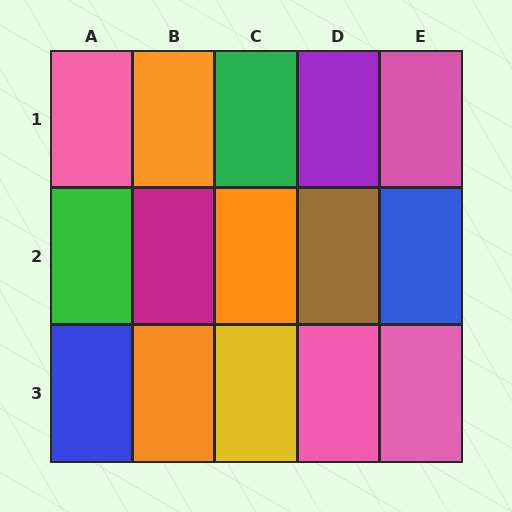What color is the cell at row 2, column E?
Blue.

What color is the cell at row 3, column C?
Yellow.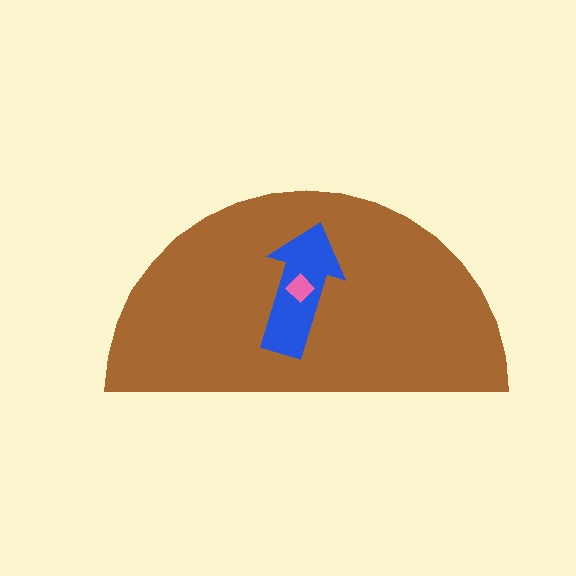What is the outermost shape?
The brown semicircle.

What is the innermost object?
The pink diamond.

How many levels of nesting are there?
3.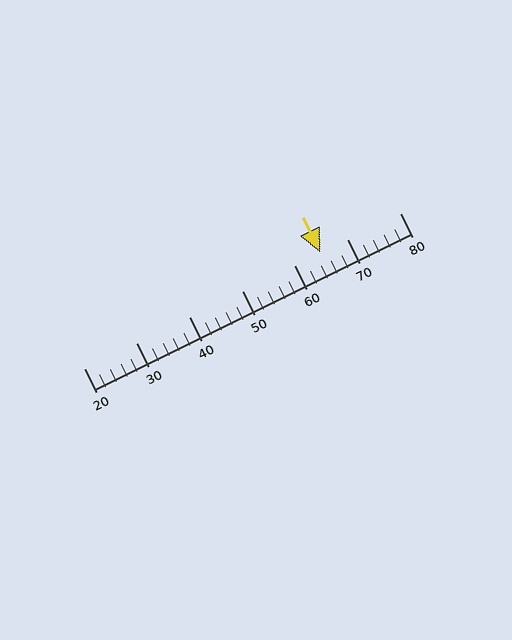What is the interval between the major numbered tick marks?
The major tick marks are spaced 10 units apart.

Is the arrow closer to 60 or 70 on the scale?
The arrow is closer to 60.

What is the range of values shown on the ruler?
The ruler shows values from 20 to 80.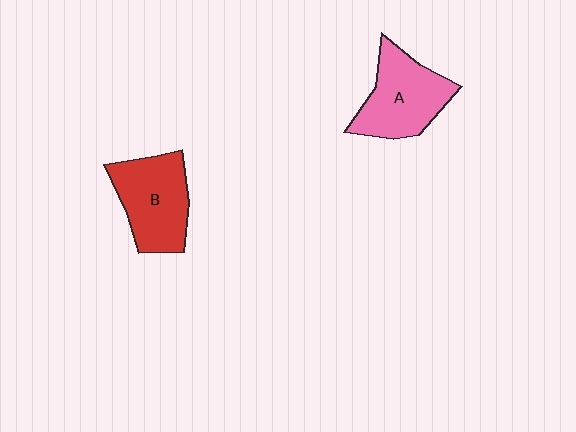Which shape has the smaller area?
Shape A (pink).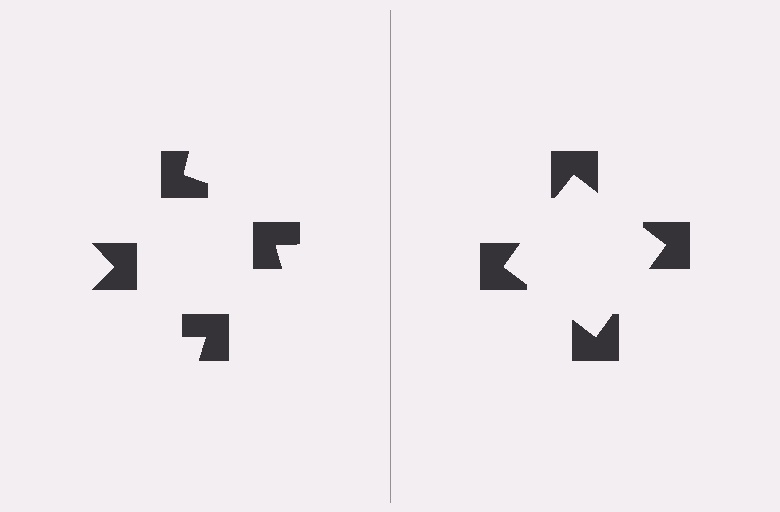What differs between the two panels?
The notched squares are positioned identically on both sides; only the wedge orientations differ. On the right they align to a square; on the left they are misaligned.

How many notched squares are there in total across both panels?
8 — 4 on each side.